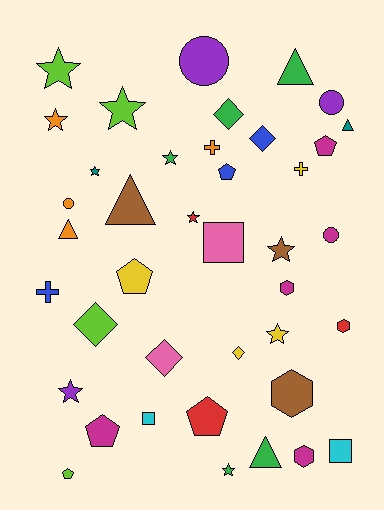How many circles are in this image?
There are 4 circles.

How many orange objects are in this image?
There are 4 orange objects.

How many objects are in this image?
There are 40 objects.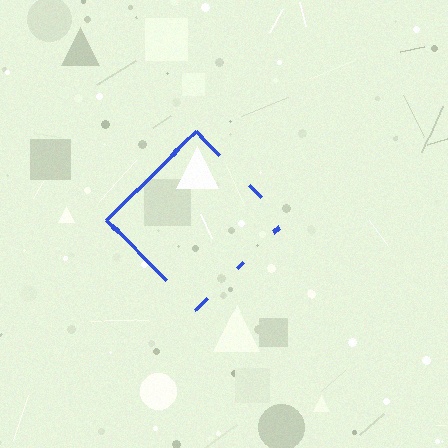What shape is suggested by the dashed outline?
The dashed outline suggests a diamond.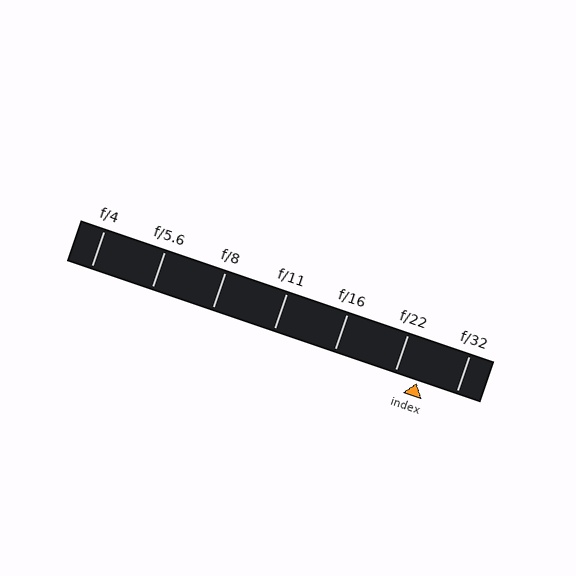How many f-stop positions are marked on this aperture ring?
There are 7 f-stop positions marked.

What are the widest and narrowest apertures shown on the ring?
The widest aperture shown is f/4 and the narrowest is f/32.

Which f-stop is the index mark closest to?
The index mark is closest to f/22.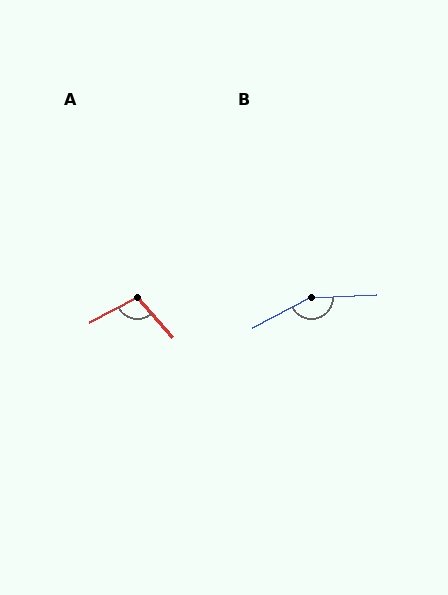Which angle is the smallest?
A, at approximately 104 degrees.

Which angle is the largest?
B, at approximately 154 degrees.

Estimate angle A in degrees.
Approximately 104 degrees.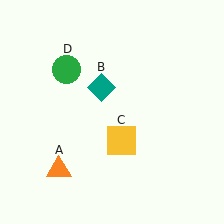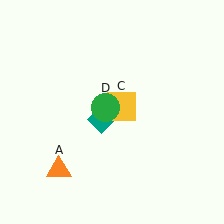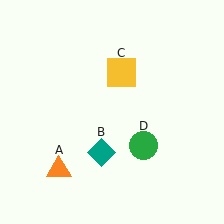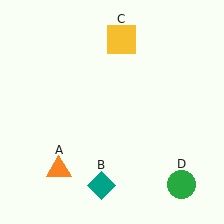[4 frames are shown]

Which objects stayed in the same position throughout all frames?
Orange triangle (object A) remained stationary.